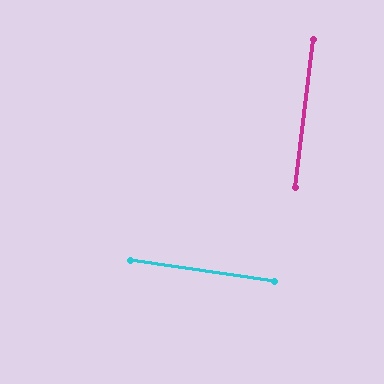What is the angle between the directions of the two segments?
Approximately 89 degrees.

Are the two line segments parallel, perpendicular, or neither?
Perpendicular — they meet at approximately 89°.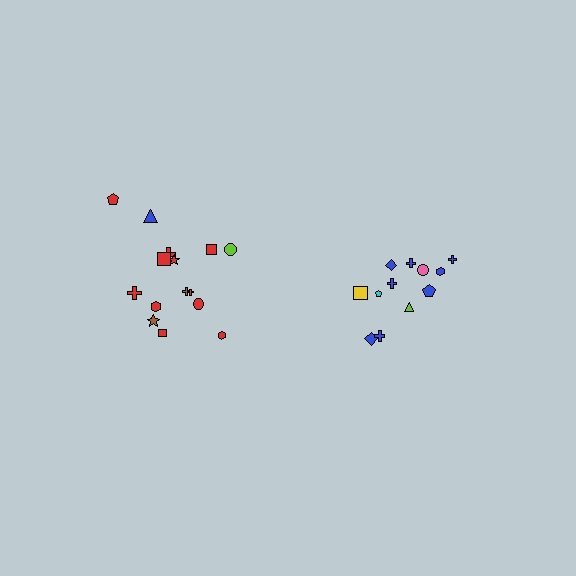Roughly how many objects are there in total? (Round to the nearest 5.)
Roughly 25 objects in total.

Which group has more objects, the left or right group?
The left group.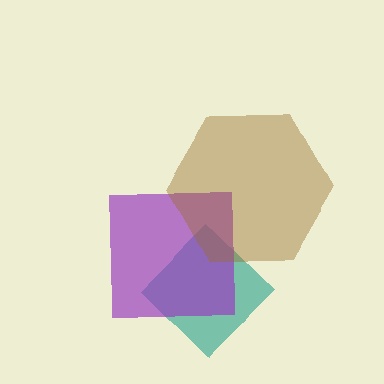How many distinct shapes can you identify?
There are 3 distinct shapes: a teal diamond, a purple square, a brown hexagon.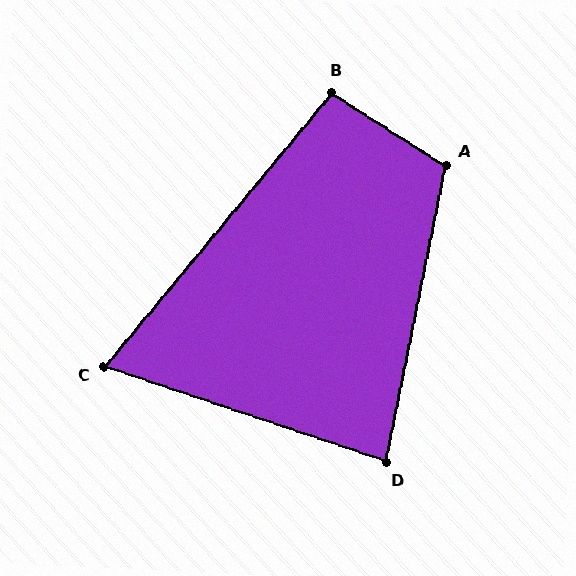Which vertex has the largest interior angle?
A, at approximately 111 degrees.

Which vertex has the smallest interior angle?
C, at approximately 69 degrees.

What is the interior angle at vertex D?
Approximately 83 degrees (acute).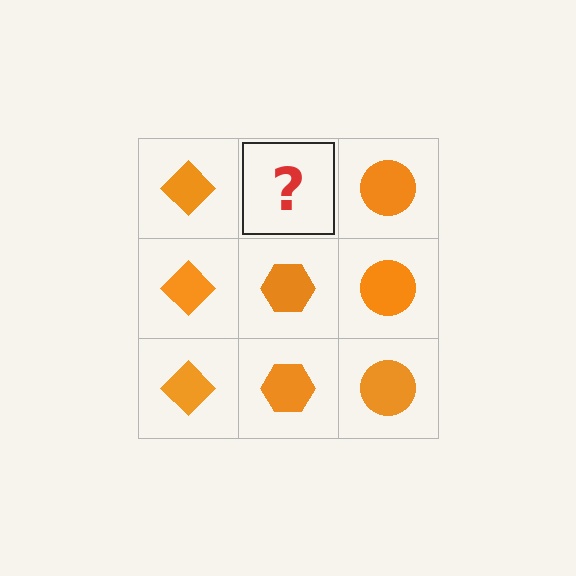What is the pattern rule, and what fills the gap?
The rule is that each column has a consistent shape. The gap should be filled with an orange hexagon.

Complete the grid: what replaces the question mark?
The question mark should be replaced with an orange hexagon.